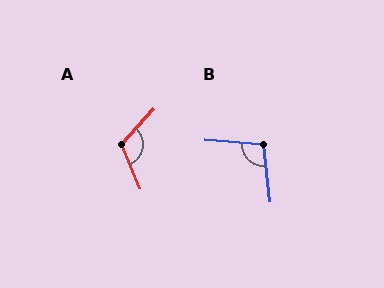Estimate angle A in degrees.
Approximately 116 degrees.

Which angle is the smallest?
B, at approximately 101 degrees.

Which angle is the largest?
A, at approximately 116 degrees.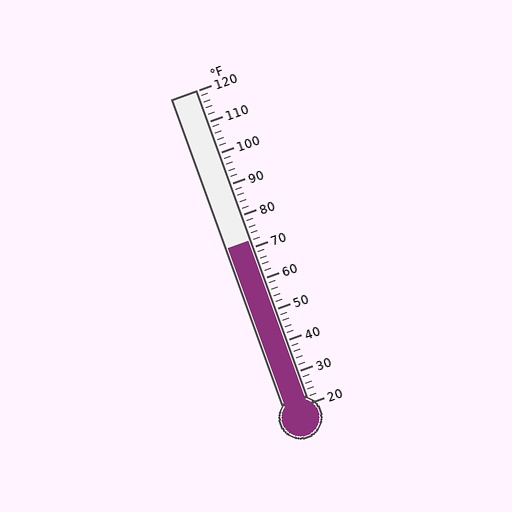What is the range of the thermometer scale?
The thermometer scale ranges from 20°F to 120°F.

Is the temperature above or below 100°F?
The temperature is below 100°F.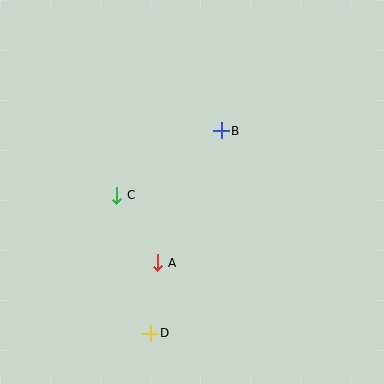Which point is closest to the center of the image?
Point B at (221, 131) is closest to the center.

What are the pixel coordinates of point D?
Point D is at (150, 333).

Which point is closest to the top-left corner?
Point C is closest to the top-left corner.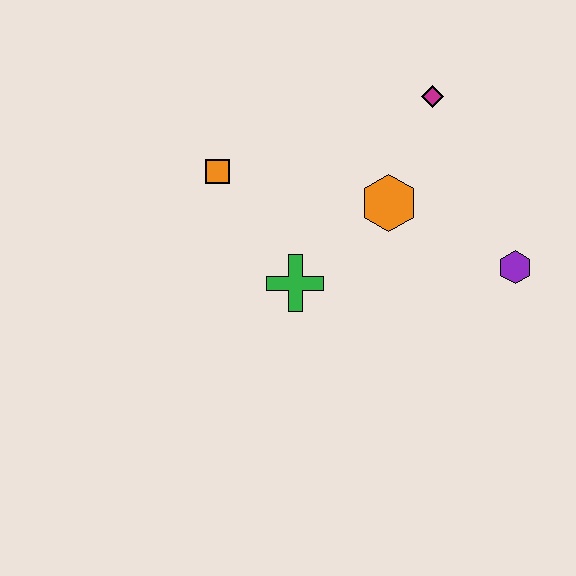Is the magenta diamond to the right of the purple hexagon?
No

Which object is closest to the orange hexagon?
The magenta diamond is closest to the orange hexagon.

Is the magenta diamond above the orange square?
Yes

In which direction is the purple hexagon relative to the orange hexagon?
The purple hexagon is to the right of the orange hexagon.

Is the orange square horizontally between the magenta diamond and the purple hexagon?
No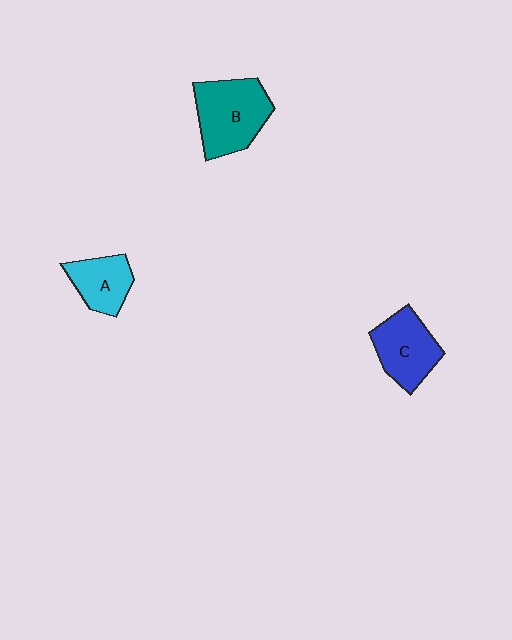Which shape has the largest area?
Shape B (teal).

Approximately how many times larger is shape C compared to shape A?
Approximately 1.3 times.